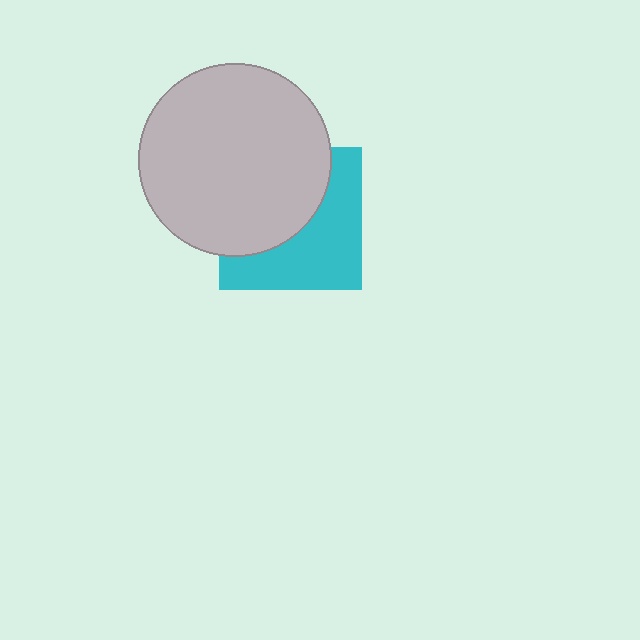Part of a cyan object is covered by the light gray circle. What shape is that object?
It is a square.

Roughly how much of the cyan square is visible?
About half of it is visible (roughly 49%).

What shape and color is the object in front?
The object in front is a light gray circle.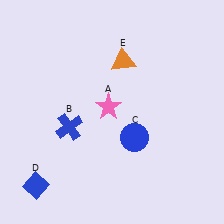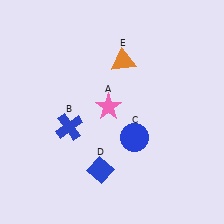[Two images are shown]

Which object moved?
The blue diamond (D) moved right.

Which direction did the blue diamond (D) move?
The blue diamond (D) moved right.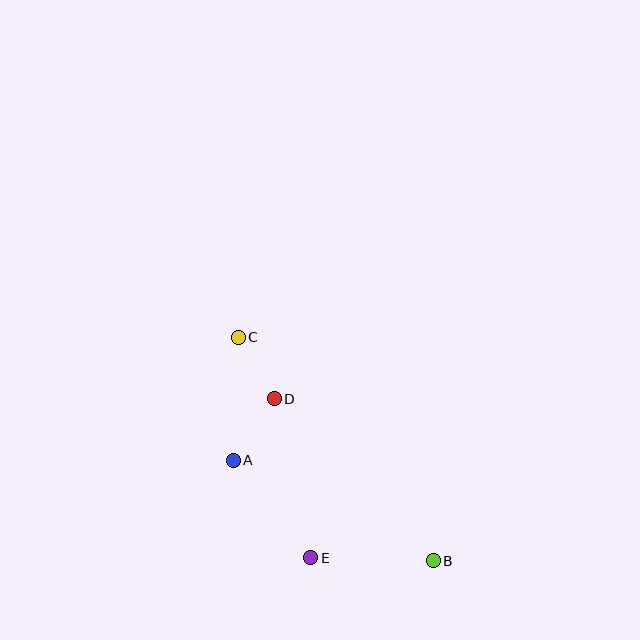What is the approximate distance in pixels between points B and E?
The distance between B and E is approximately 122 pixels.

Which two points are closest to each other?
Points C and D are closest to each other.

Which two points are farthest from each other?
Points B and C are farthest from each other.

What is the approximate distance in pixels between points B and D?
The distance between B and D is approximately 227 pixels.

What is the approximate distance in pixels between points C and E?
The distance between C and E is approximately 232 pixels.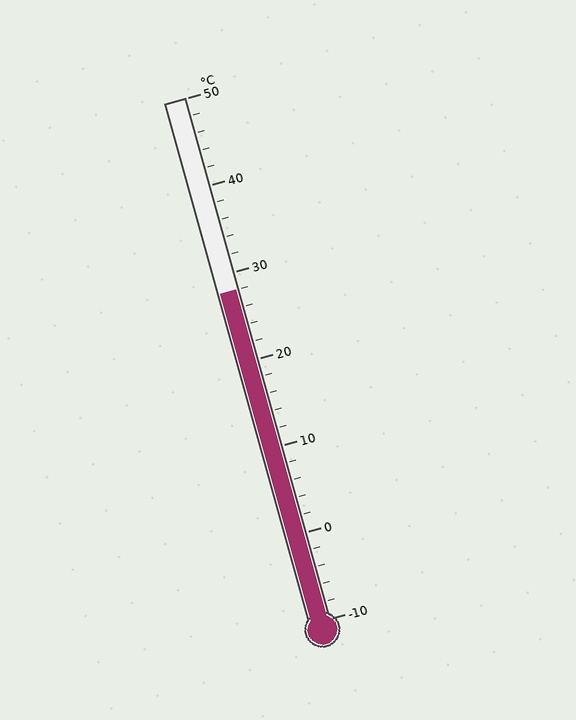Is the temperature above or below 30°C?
The temperature is below 30°C.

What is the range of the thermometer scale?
The thermometer scale ranges from -10°C to 50°C.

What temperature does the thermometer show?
The thermometer shows approximately 28°C.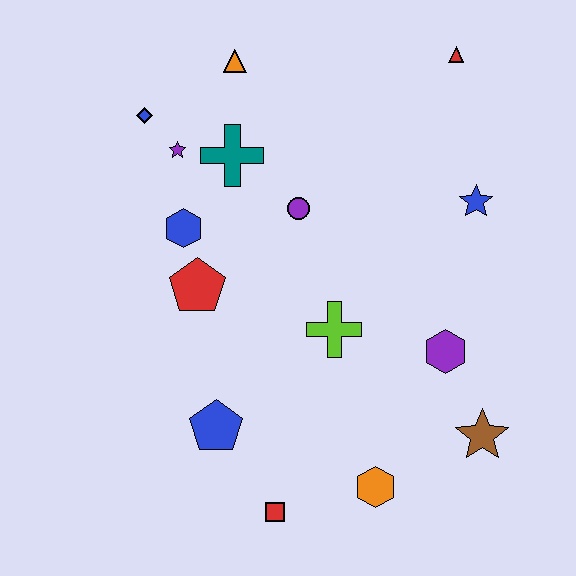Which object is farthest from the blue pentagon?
The red triangle is farthest from the blue pentagon.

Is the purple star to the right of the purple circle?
No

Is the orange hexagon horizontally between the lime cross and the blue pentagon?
No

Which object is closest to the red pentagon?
The blue hexagon is closest to the red pentagon.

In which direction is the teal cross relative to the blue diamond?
The teal cross is to the right of the blue diamond.